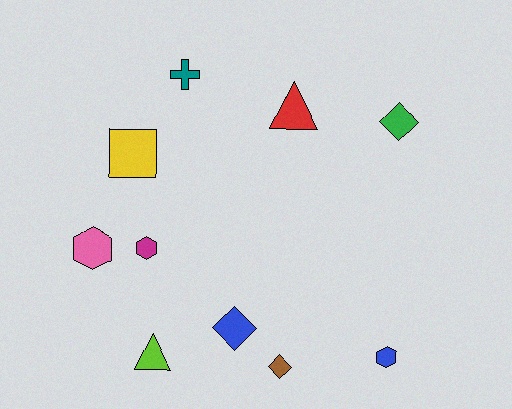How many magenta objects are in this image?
There is 1 magenta object.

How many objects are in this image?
There are 10 objects.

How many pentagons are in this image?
There are no pentagons.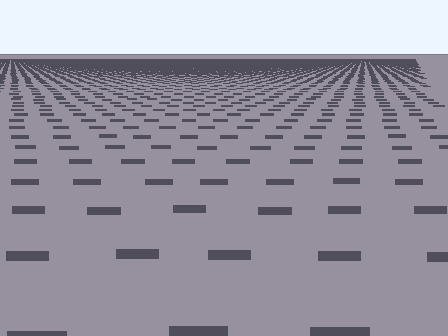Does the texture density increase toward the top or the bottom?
Density increases toward the top.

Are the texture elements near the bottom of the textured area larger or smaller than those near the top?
Larger. Near the bottom, elements are closer to the viewer and appear at a bigger on-screen size.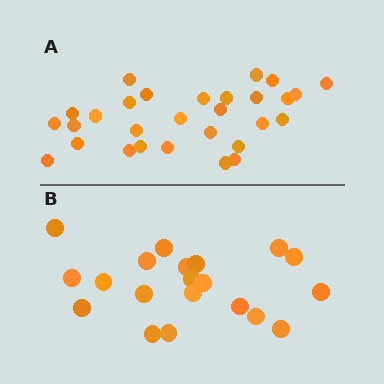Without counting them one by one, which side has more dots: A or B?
Region A (the top region) has more dots.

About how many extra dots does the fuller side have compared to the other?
Region A has roughly 8 or so more dots than region B.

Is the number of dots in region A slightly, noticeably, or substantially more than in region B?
Region A has substantially more. The ratio is roughly 1.4 to 1.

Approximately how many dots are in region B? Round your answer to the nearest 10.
About 20 dots.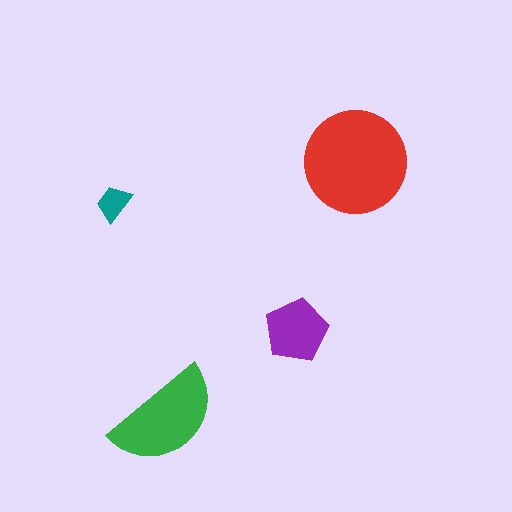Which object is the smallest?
The teal trapezoid.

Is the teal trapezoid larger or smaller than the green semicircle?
Smaller.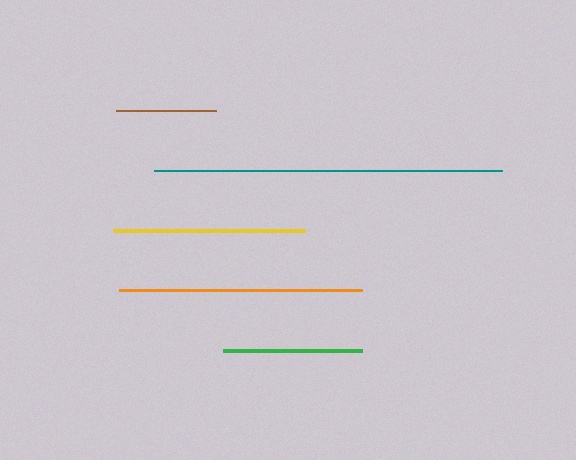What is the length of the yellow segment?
The yellow segment is approximately 191 pixels long.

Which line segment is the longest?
The teal line is the longest at approximately 348 pixels.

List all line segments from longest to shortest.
From longest to shortest: teal, orange, yellow, green, brown.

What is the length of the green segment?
The green segment is approximately 139 pixels long.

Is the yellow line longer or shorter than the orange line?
The orange line is longer than the yellow line.